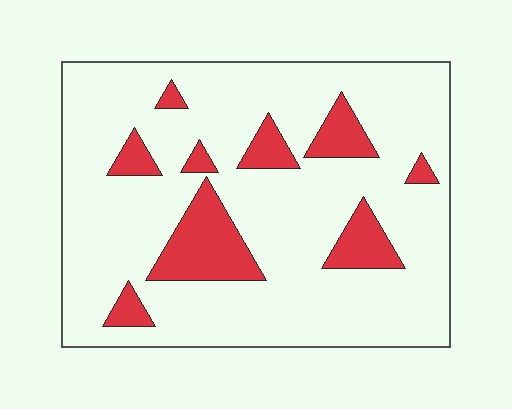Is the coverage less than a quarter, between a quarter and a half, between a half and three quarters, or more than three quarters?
Less than a quarter.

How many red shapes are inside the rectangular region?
9.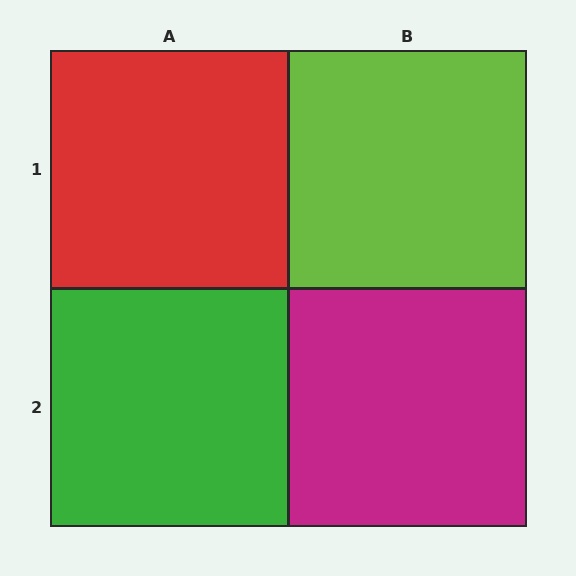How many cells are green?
1 cell is green.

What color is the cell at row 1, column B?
Lime.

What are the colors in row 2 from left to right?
Green, magenta.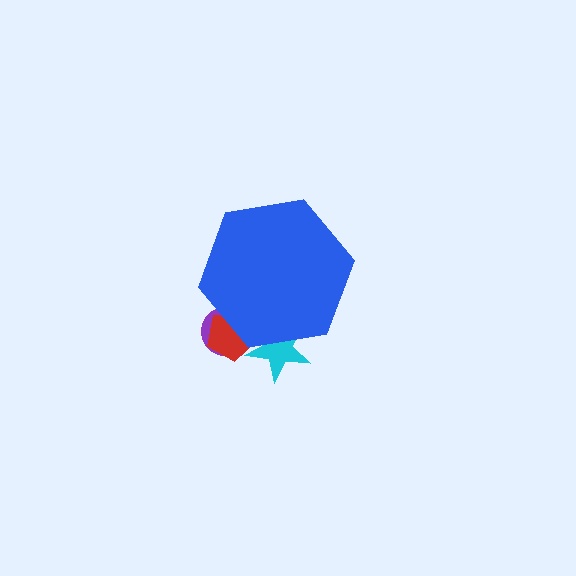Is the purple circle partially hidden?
Yes, the purple circle is partially hidden behind the blue hexagon.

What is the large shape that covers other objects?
A blue hexagon.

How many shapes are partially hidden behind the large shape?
3 shapes are partially hidden.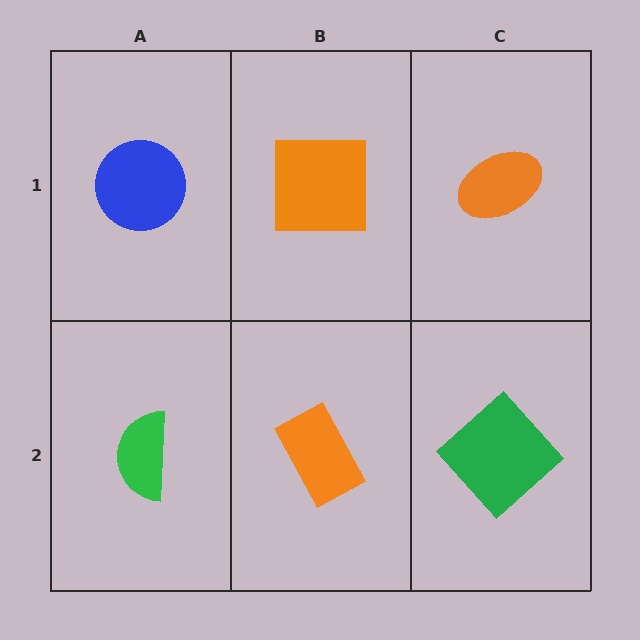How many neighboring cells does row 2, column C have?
2.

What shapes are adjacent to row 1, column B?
An orange rectangle (row 2, column B), a blue circle (row 1, column A), an orange ellipse (row 1, column C).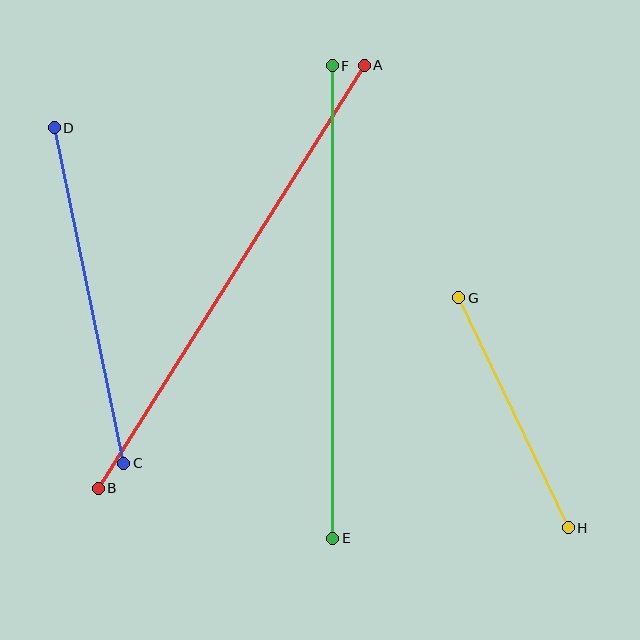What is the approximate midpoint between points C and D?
The midpoint is at approximately (89, 296) pixels.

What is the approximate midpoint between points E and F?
The midpoint is at approximately (332, 302) pixels.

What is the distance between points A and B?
The distance is approximately 500 pixels.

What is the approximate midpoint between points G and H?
The midpoint is at approximately (514, 413) pixels.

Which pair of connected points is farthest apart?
Points A and B are farthest apart.